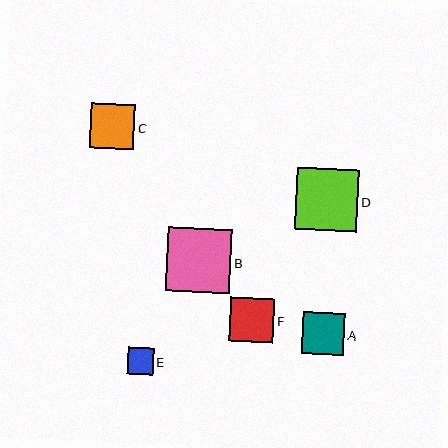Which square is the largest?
Square B is the largest with a size of approximately 64 pixels.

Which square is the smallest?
Square E is the smallest with a size of approximately 26 pixels.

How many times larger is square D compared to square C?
Square D is approximately 1.4 times the size of square C.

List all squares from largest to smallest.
From largest to smallest: B, D, C, F, A, E.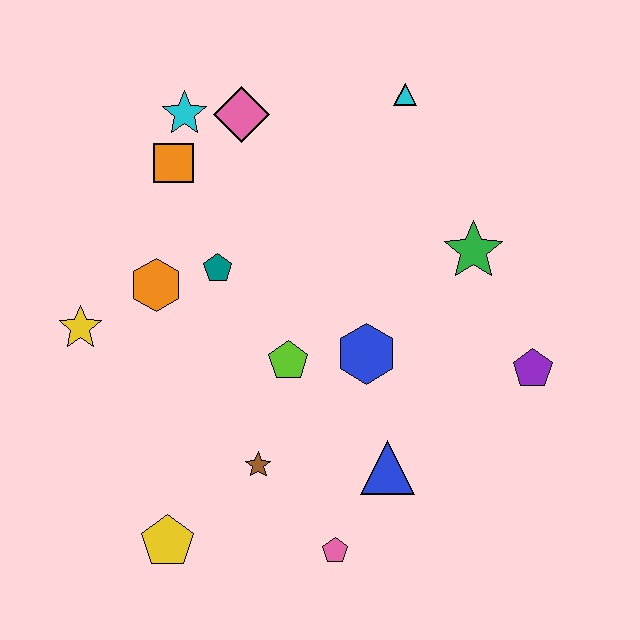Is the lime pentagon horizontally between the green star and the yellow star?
Yes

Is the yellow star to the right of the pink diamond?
No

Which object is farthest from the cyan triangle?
The yellow pentagon is farthest from the cyan triangle.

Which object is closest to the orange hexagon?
The teal pentagon is closest to the orange hexagon.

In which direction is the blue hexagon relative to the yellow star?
The blue hexagon is to the right of the yellow star.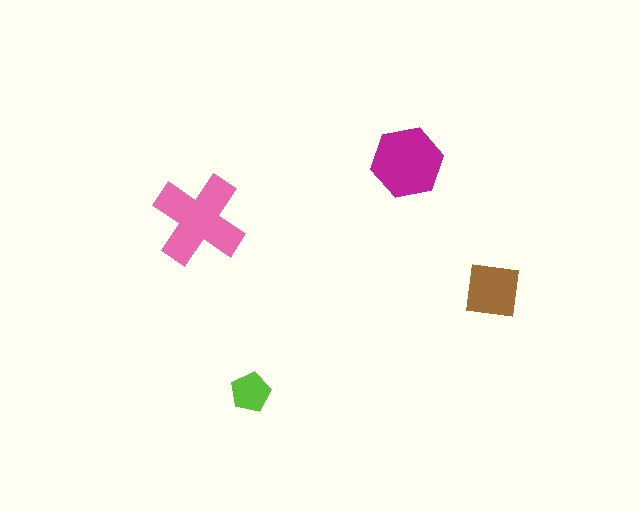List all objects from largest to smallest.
The pink cross, the magenta hexagon, the brown square, the lime pentagon.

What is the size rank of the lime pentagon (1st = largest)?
4th.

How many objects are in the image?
There are 4 objects in the image.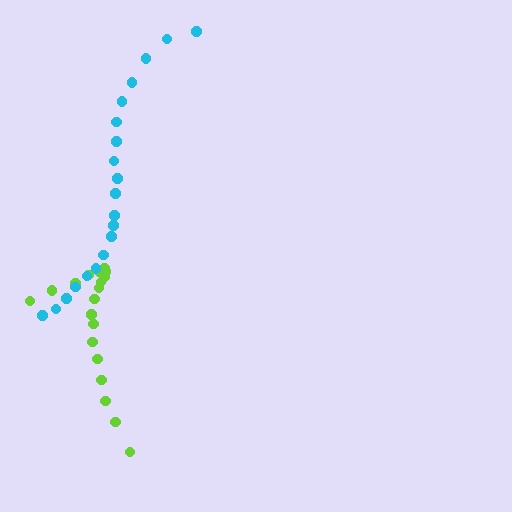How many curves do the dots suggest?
There are 2 distinct paths.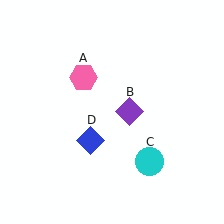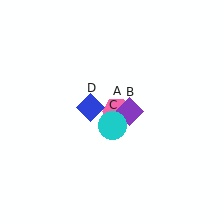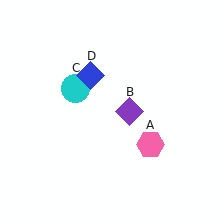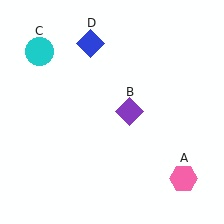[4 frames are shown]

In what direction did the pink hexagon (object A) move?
The pink hexagon (object A) moved down and to the right.